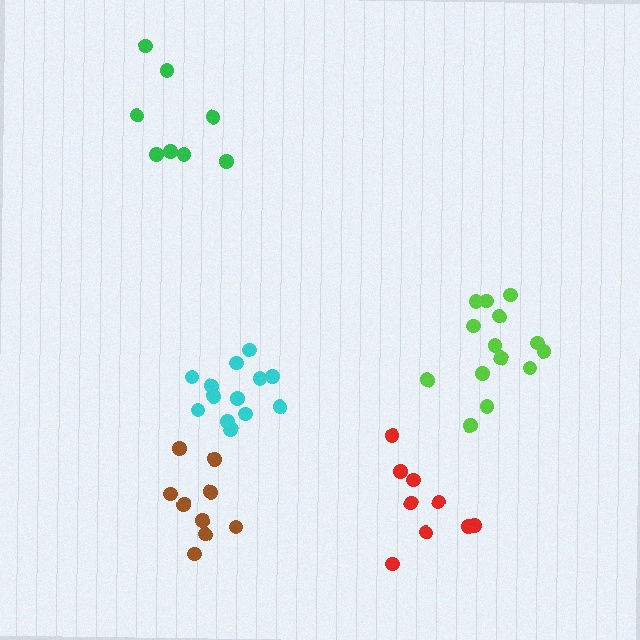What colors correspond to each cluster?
The clusters are colored: green, cyan, lime, red, brown.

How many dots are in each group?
Group 1: 8 dots, Group 2: 13 dots, Group 3: 14 dots, Group 4: 9 dots, Group 5: 9 dots (53 total).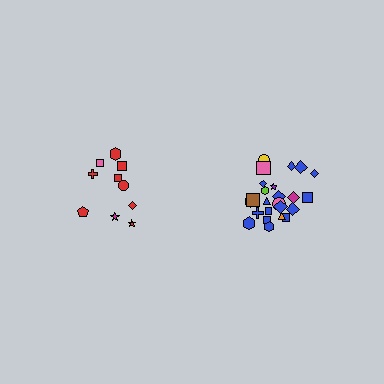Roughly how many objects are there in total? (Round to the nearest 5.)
Roughly 35 objects in total.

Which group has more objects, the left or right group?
The right group.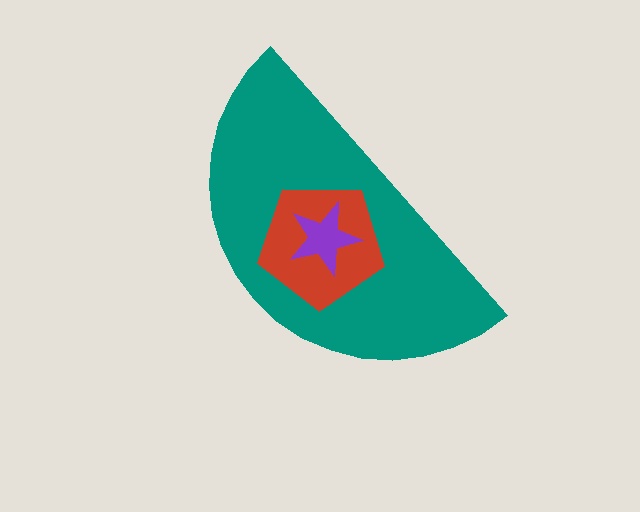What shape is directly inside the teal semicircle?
The red pentagon.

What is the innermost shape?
The purple star.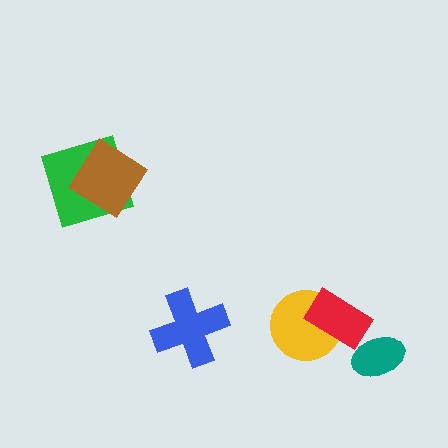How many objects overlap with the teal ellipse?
0 objects overlap with the teal ellipse.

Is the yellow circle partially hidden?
Yes, it is partially covered by another shape.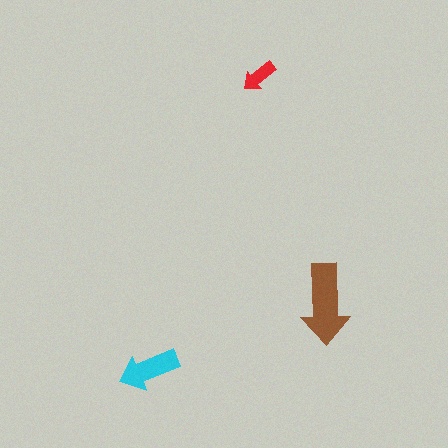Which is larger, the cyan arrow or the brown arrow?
The brown one.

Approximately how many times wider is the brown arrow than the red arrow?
About 2.5 times wider.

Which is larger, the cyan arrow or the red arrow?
The cyan one.